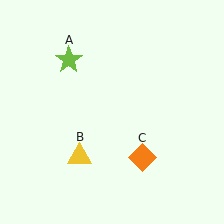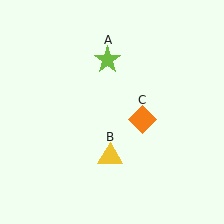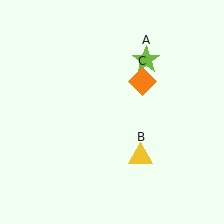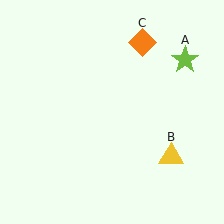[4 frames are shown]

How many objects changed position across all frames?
3 objects changed position: lime star (object A), yellow triangle (object B), orange diamond (object C).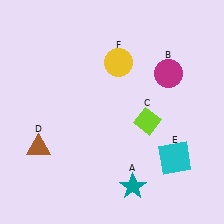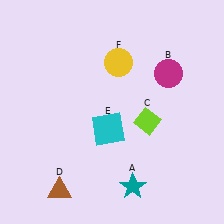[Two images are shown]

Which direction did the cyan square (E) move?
The cyan square (E) moved left.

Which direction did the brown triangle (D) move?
The brown triangle (D) moved down.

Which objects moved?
The objects that moved are: the brown triangle (D), the cyan square (E).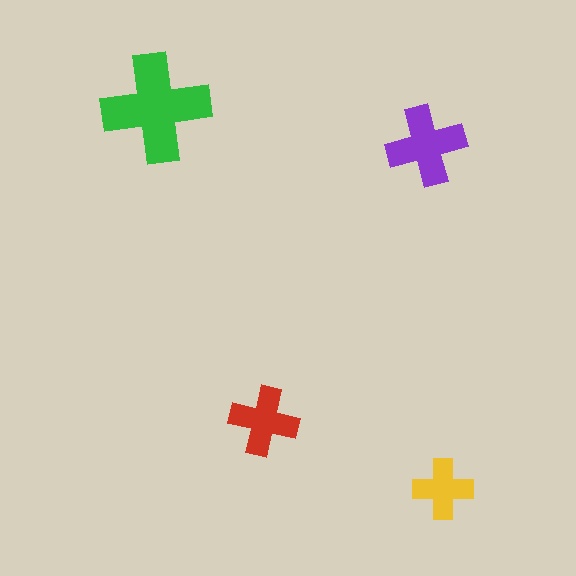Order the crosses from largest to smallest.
the green one, the purple one, the red one, the yellow one.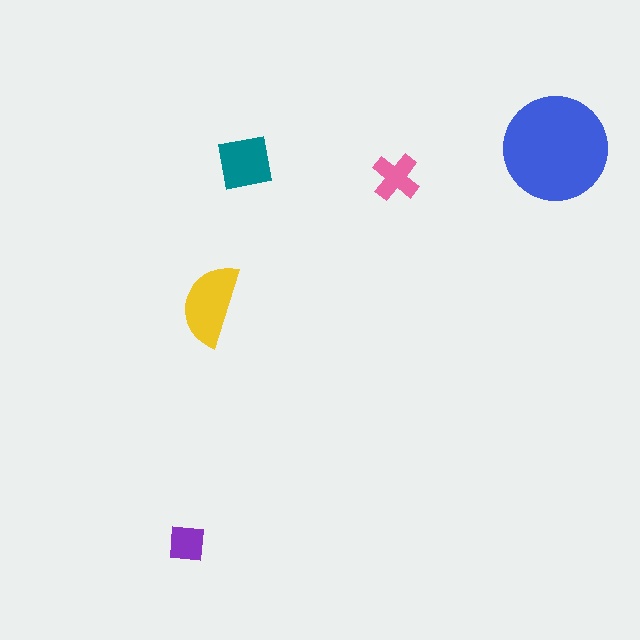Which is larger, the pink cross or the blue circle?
The blue circle.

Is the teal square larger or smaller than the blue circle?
Smaller.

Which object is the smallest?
The purple square.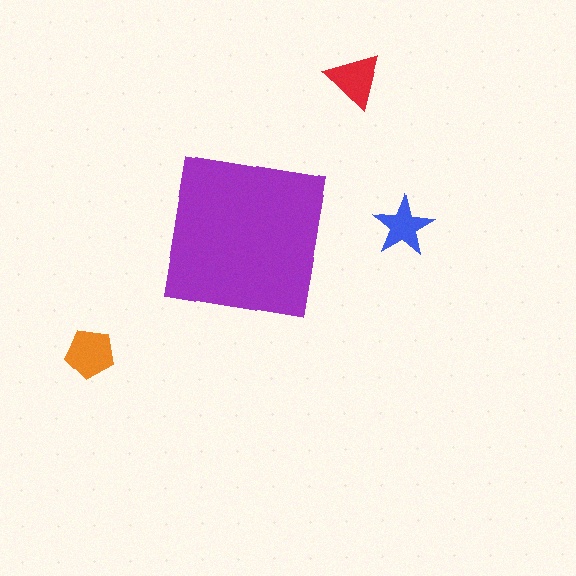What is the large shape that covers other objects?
A purple square.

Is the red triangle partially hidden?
No, the red triangle is fully visible.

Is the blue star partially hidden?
No, the blue star is fully visible.